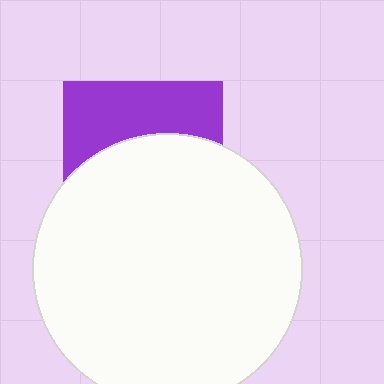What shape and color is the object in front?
The object in front is a white circle.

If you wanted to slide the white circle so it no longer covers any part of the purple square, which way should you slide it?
Slide it down — that is the most direct way to separate the two shapes.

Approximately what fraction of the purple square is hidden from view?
Roughly 61% of the purple square is hidden behind the white circle.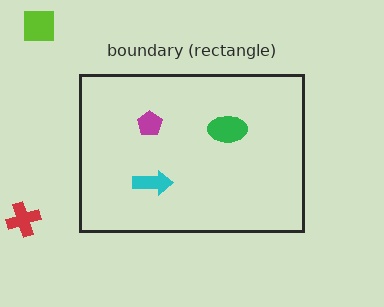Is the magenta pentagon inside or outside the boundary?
Inside.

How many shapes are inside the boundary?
3 inside, 2 outside.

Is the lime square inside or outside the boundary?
Outside.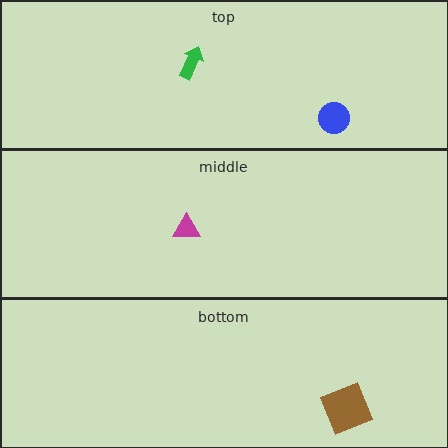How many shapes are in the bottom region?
1.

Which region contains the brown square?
The bottom region.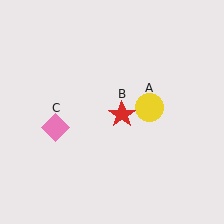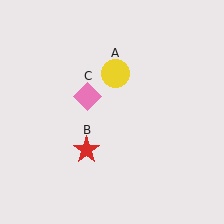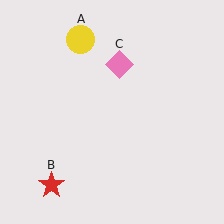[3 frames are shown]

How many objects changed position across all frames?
3 objects changed position: yellow circle (object A), red star (object B), pink diamond (object C).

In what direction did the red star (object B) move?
The red star (object B) moved down and to the left.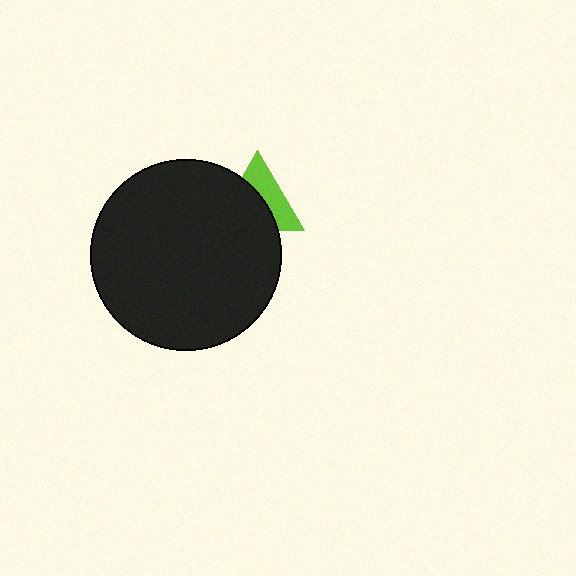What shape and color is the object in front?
The object in front is a black circle.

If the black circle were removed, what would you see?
You would see the complete lime triangle.